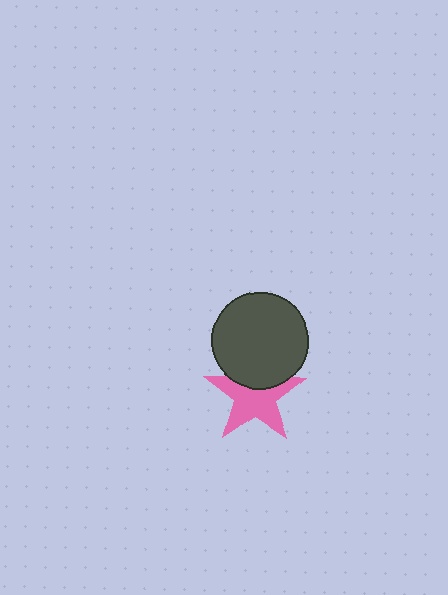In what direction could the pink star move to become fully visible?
The pink star could move down. That would shift it out from behind the dark gray circle entirely.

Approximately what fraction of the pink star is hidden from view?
Roughly 30% of the pink star is hidden behind the dark gray circle.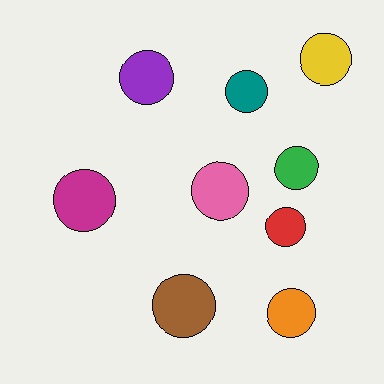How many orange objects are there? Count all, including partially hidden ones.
There is 1 orange object.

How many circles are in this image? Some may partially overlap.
There are 9 circles.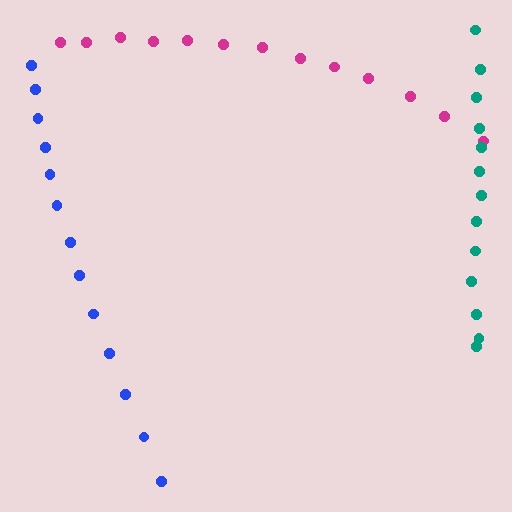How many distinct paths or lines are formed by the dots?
There are 3 distinct paths.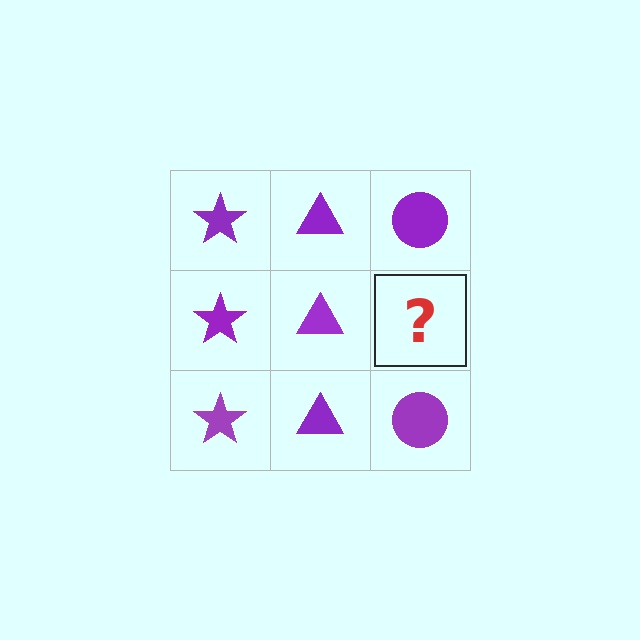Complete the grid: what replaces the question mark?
The question mark should be replaced with a purple circle.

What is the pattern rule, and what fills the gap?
The rule is that each column has a consistent shape. The gap should be filled with a purple circle.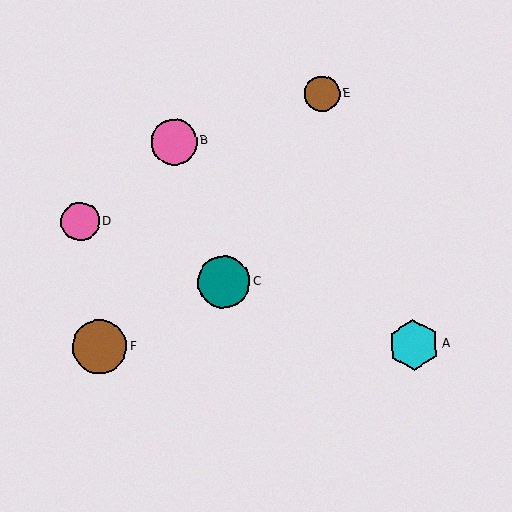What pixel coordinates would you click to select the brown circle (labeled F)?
Click at (100, 347) to select the brown circle F.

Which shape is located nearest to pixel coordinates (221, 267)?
The teal circle (labeled C) at (224, 282) is nearest to that location.